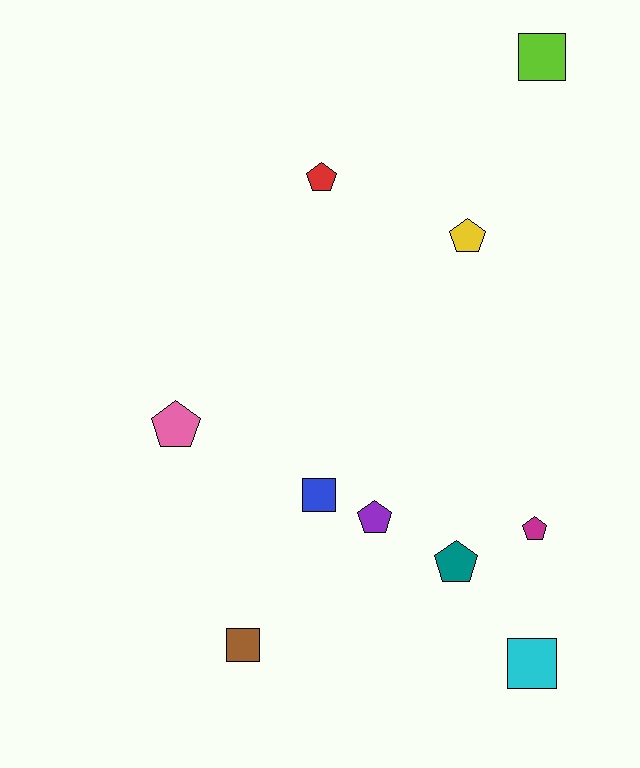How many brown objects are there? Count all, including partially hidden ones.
There is 1 brown object.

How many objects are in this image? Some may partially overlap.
There are 10 objects.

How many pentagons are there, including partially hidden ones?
There are 6 pentagons.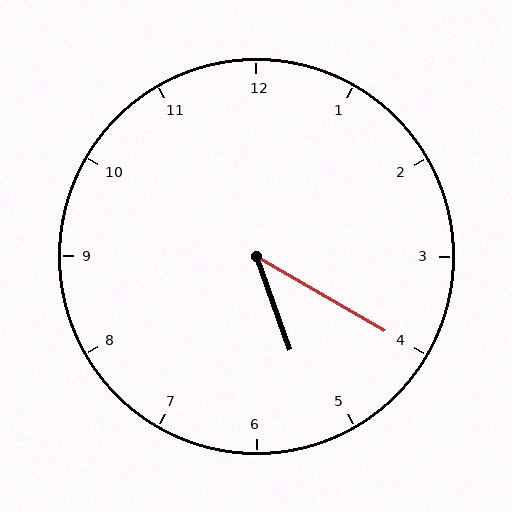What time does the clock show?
5:20.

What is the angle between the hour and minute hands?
Approximately 40 degrees.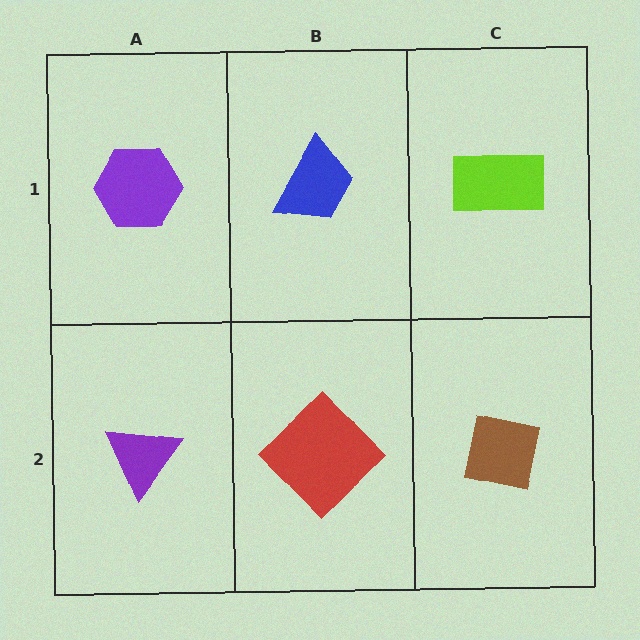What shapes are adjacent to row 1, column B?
A red diamond (row 2, column B), a purple hexagon (row 1, column A), a lime rectangle (row 1, column C).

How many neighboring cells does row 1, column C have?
2.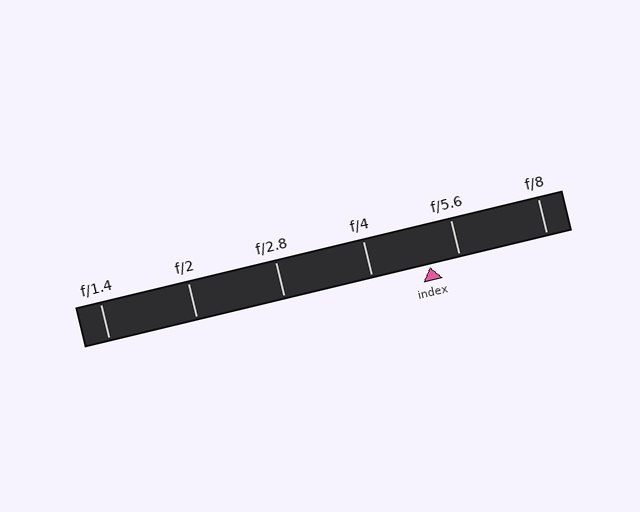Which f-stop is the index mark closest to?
The index mark is closest to f/5.6.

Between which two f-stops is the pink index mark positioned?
The index mark is between f/4 and f/5.6.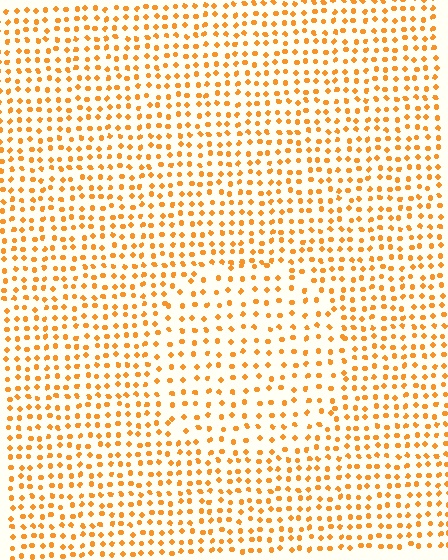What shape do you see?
I see a circle.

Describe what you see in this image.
The image contains small orange elements arranged at two different densities. A circle-shaped region is visible where the elements are less densely packed than the surrounding area.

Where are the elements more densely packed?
The elements are more densely packed outside the circle boundary.